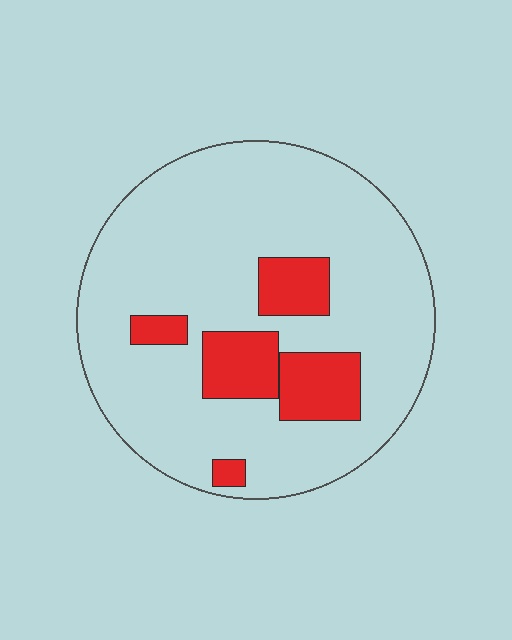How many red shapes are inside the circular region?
5.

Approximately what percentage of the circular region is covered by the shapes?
Approximately 20%.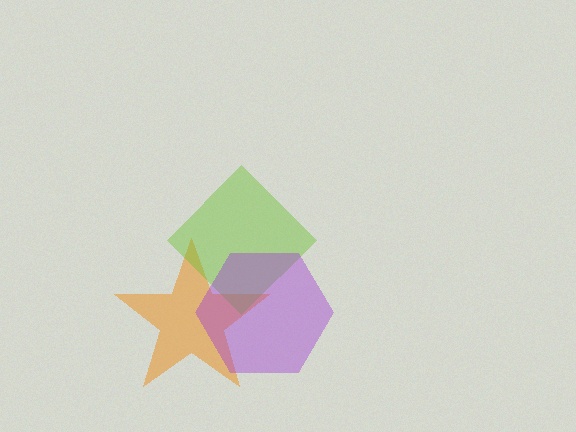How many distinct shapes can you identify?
There are 3 distinct shapes: an orange star, a lime diamond, a purple hexagon.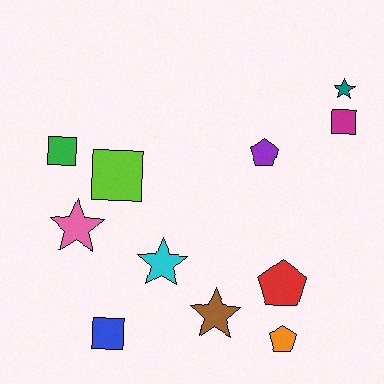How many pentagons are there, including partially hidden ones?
There are 3 pentagons.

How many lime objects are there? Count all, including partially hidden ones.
There is 1 lime object.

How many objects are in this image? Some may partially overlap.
There are 11 objects.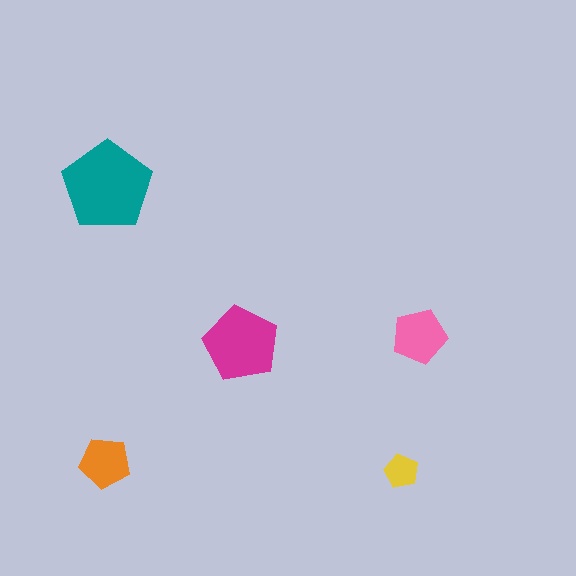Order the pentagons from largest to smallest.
the teal one, the magenta one, the pink one, the orange one, the yellow one.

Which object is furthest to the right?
The pink pentagon is rightmost.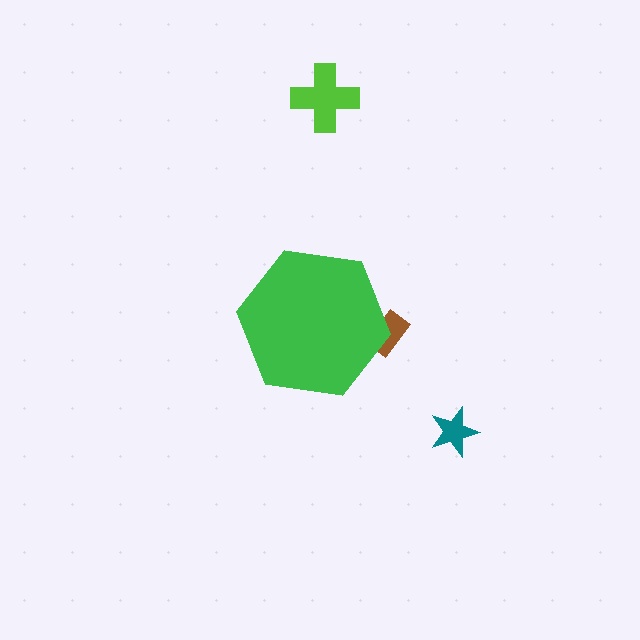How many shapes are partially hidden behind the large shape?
1 shape is partially hidden.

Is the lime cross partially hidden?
No, the lime cross is fully visible.